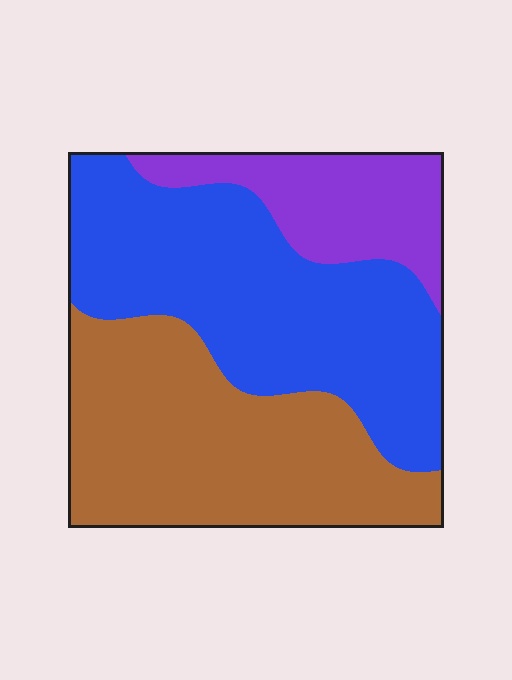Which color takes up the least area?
Purple, at roughly 15%.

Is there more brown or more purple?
Brown.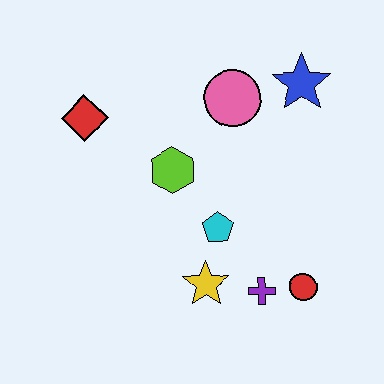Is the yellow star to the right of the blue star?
No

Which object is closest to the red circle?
The purple cross is closest to the red circle.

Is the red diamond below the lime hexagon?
No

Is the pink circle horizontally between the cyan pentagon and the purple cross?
Yes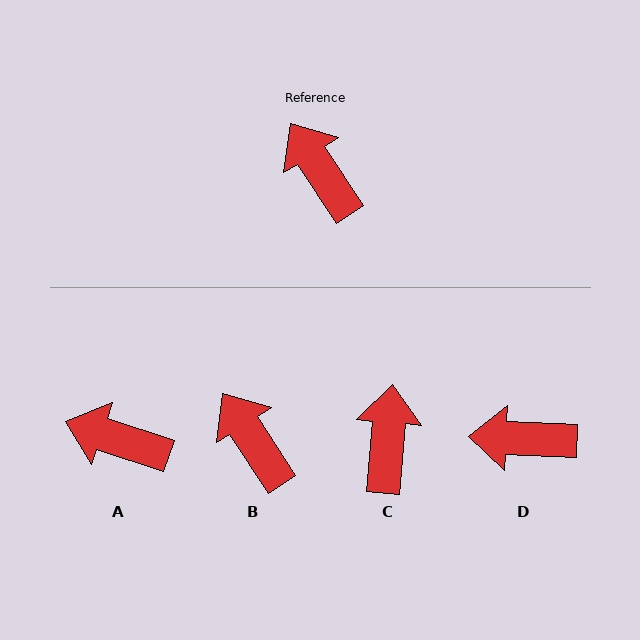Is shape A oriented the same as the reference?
No, it is off by about 38 degrees.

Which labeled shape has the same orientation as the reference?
B.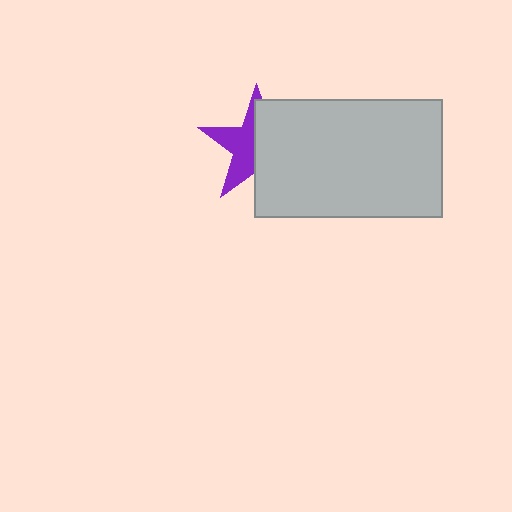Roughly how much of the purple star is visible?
About half of it is visible (roughly 46%).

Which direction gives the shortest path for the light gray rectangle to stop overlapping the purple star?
Moving right gives the shortest separation.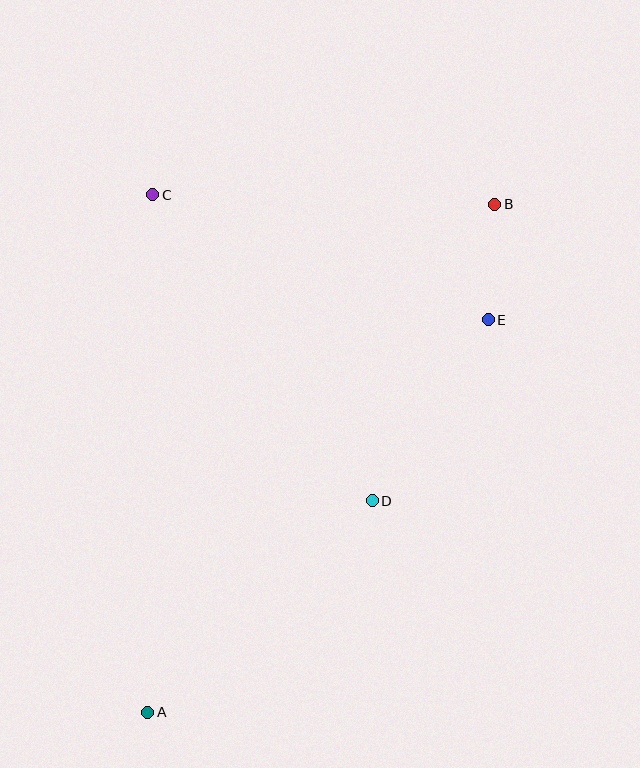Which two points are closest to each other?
Points B and E are closest to each other.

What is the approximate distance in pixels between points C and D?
The distance between C and D is approximately 377 pixels.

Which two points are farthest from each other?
Points A and B are farthest from each other.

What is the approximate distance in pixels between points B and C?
The distance between B and C is approximately 342 pixels.